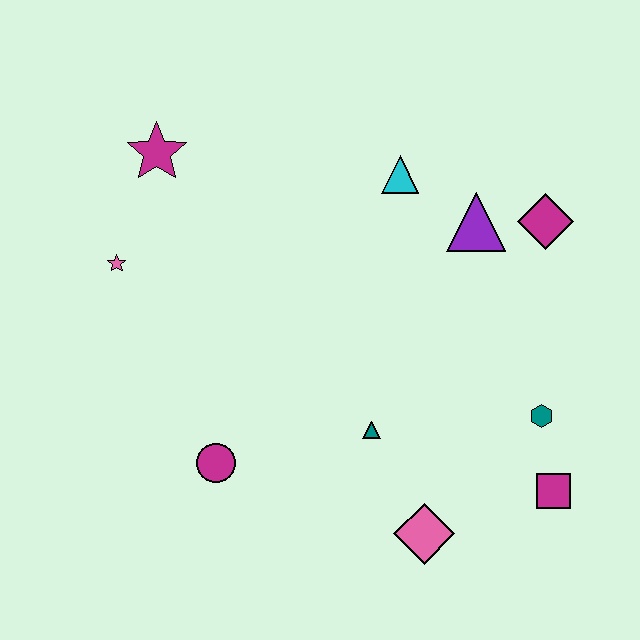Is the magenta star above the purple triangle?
Yes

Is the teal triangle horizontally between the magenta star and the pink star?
No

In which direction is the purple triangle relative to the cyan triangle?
The purple triangle is to the right of the cyan triangle.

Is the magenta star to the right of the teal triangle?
No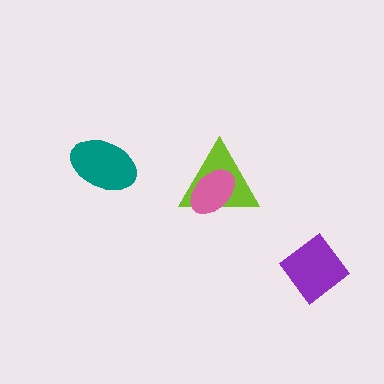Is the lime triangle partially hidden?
Yes, it is partially covered by another shape.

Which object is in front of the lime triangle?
The pink ellipse is in front of the lime triangle.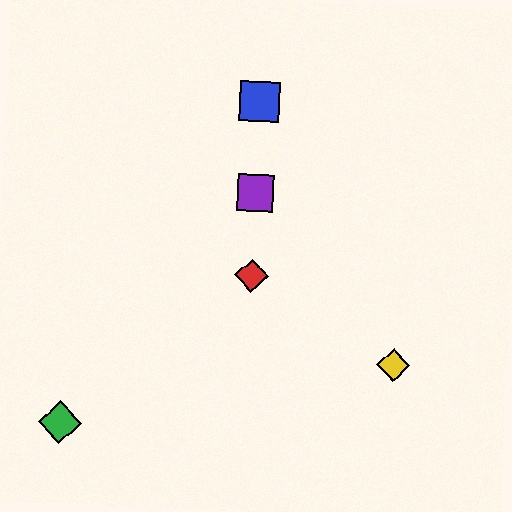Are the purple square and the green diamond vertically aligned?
No, the purple square is at x≈255 and the green diamond is at x≈60.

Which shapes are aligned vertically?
The red diamond, the blue square, the purple square are aligned vertically.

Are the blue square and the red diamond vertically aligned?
Yes, both are at x≈260.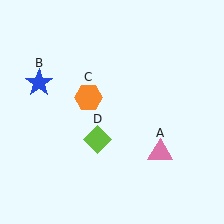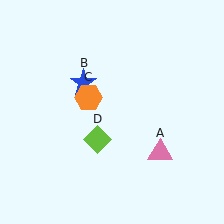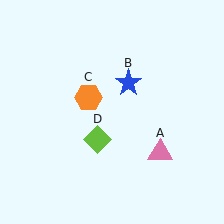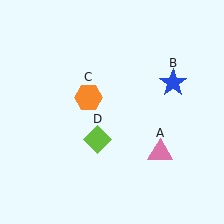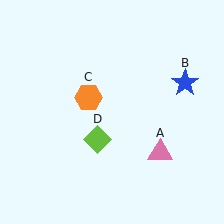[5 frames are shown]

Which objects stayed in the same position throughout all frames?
Pink triangle (object A) and orange hexagon (object C) and lime diamond (object D) remained stationary.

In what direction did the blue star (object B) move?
The blue star (object B) moved right.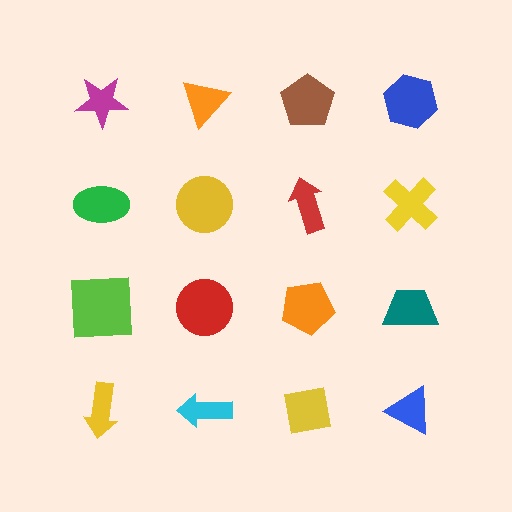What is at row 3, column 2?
A red circle.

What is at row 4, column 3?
A yellow square.